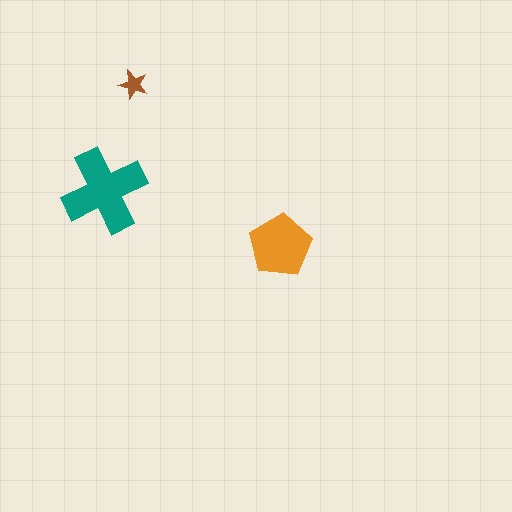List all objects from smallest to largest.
The brown star, the orange pentagon, the teal cross.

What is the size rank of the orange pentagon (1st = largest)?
2nd.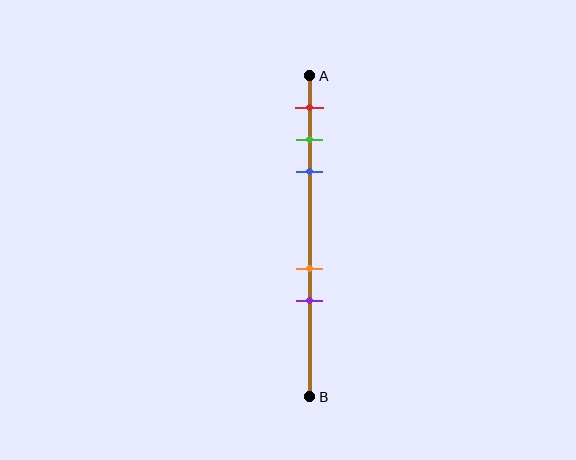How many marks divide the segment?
There are 5 marks dividing the segment.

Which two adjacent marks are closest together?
The green and blue marks are the closest adjacent pair.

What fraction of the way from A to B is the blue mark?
The blue mark is approximately 30% (0.3) of the way from A to B.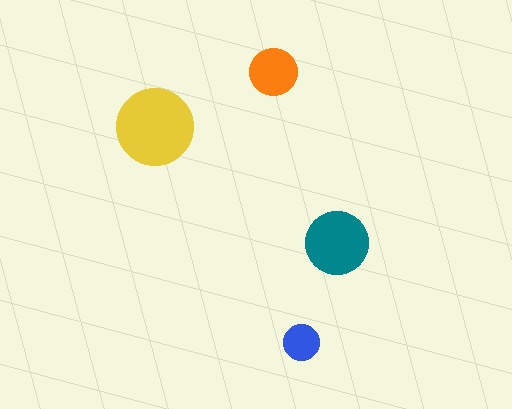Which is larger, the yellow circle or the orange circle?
The yellow one.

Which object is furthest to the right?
The teal circle is rightmost.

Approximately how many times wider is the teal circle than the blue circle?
About 2 times wider.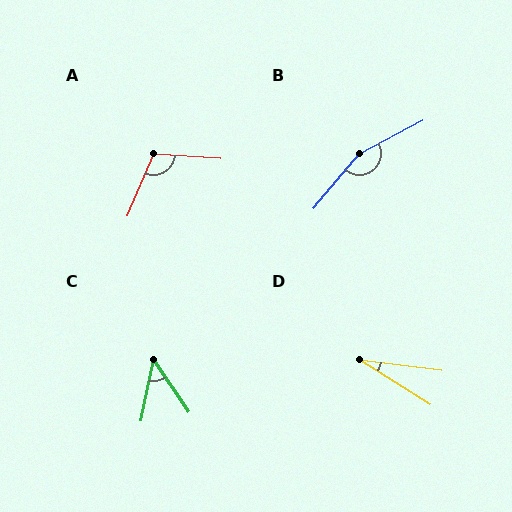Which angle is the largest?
B, at approximately 158 degrees.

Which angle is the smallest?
D, at approximately 25 degrees.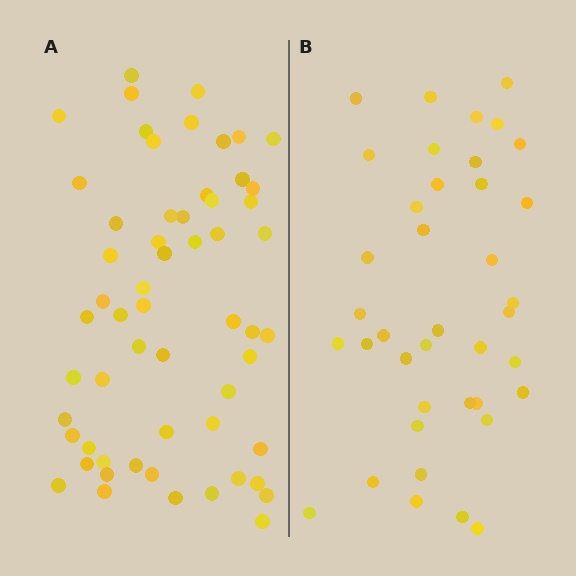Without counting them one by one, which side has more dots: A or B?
Region A (the left region) has more dots.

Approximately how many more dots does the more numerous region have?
Region A has approximately 20 more dots than region B.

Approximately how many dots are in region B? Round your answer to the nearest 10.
About 40 dots. (The exact count is 39, which rounds to 40.)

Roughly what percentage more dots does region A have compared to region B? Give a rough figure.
About 50% more.